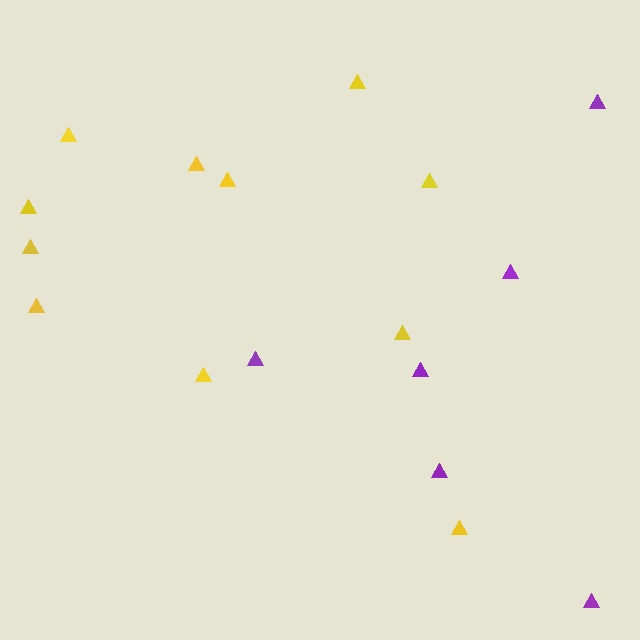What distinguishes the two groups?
There are 2 groups: one group of purple triangles (6) and one group of yellow triangles (11).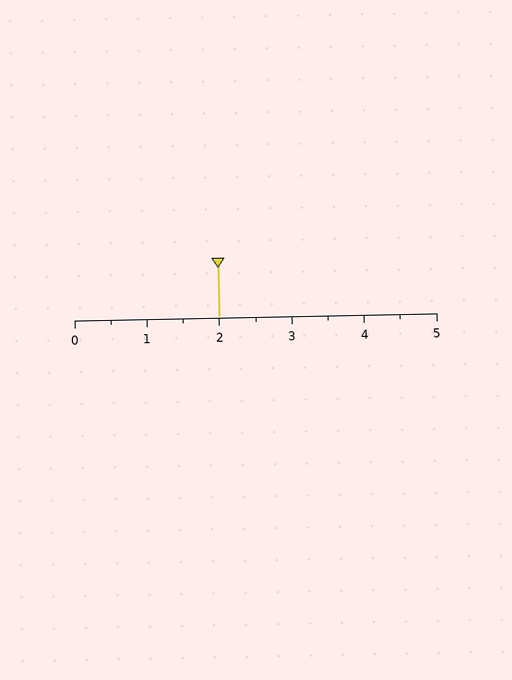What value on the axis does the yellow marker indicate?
The marker indicates approximately 2.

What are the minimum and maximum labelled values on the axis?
The axis runs from 0 to 5.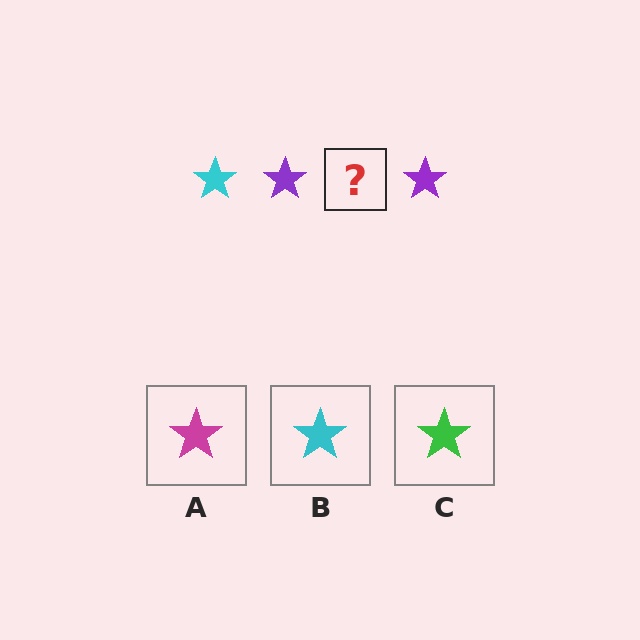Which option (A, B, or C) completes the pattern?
B.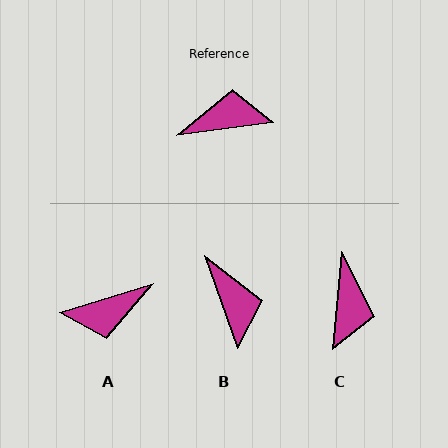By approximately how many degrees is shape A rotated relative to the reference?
Approximately 170 degrees clockwise.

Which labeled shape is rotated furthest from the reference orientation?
A, about 170 degrees away.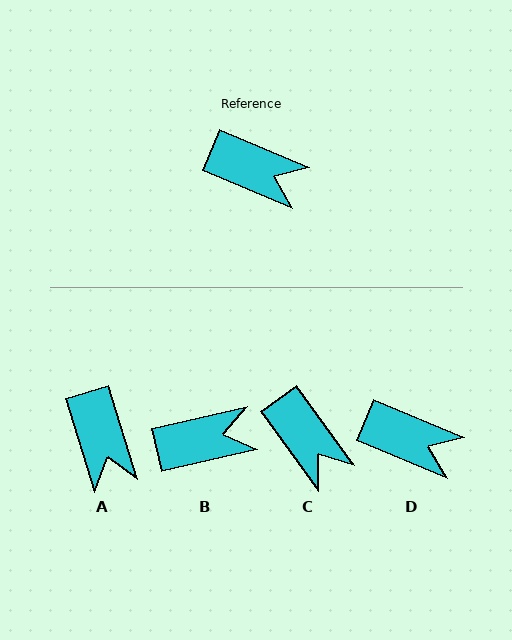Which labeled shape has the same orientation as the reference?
D.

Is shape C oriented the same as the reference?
No, it is off by about 31 degrees.